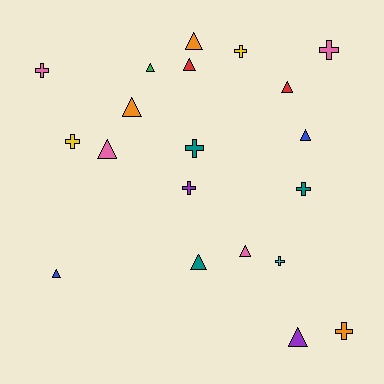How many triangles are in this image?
There are 11 triangles.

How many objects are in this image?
There are 20 objects.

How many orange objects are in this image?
There are 3 orange objects.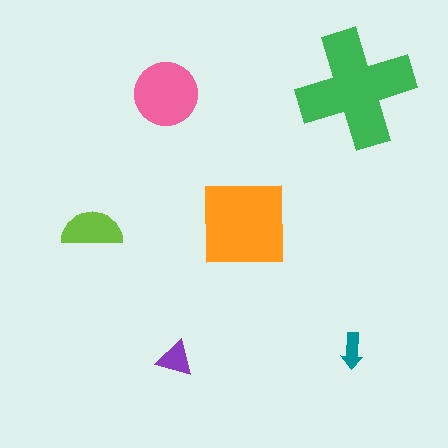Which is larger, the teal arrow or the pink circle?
The pink circle.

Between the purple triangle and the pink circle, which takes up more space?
The pink circle.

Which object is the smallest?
The teal arrow.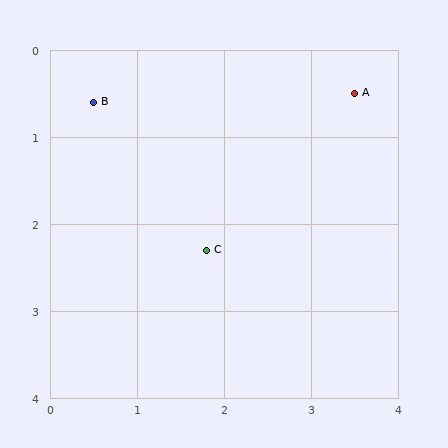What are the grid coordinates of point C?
Point C is at approximately (1.8, 2.3).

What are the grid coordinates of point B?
Point B is at approximately (0.5, 0.6).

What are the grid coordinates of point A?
Point A is at approximately (3.5, 0.5).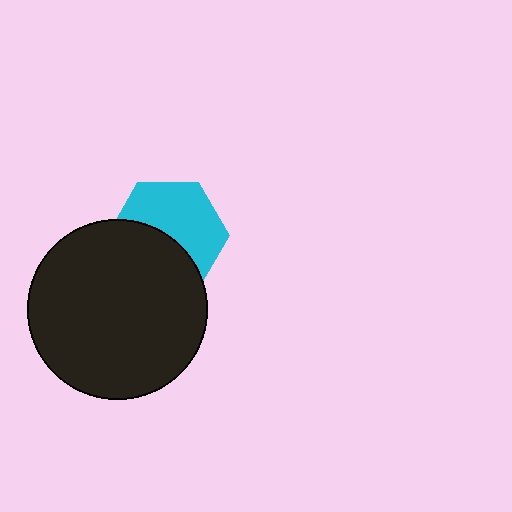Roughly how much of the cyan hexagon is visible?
About half of it is visible (roughly 55%).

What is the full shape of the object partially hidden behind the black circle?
The partially hidden object is a cyan hexagon.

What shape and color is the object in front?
The object in front is a black circle.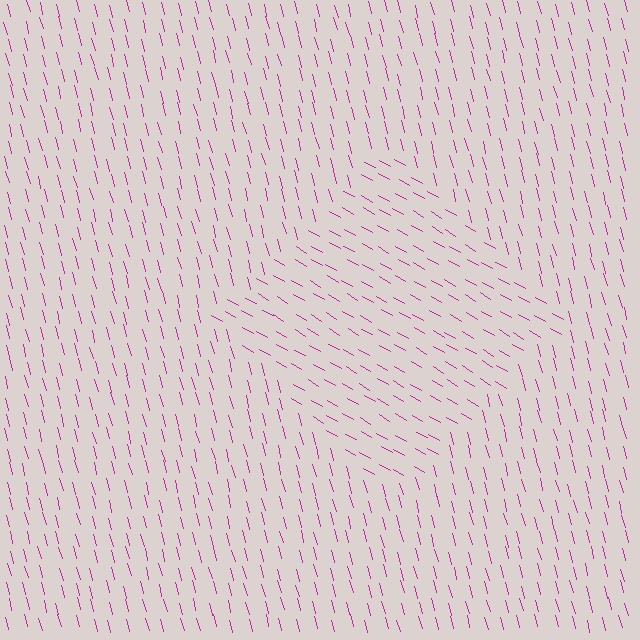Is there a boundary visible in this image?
Yes, there is a texture boundary formed by a change in line orientation.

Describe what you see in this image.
The image is filled with small magenta line segments. A diamond region in the image has lines oriented differently from the surrounding lines, creating a visible texture boundary.